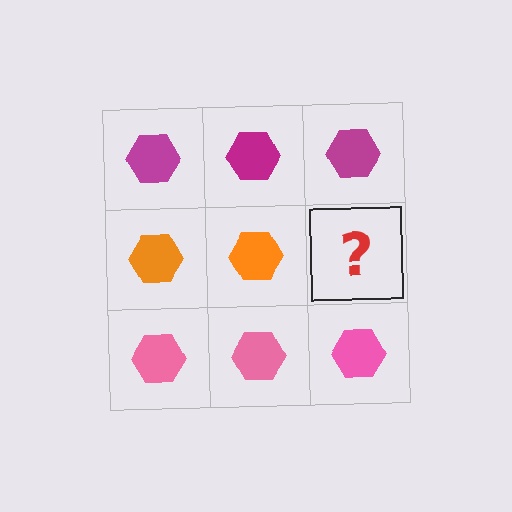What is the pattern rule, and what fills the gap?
The rule is that each row has a consistent color. The gap should be filled with an orange hexagon.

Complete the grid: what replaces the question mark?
The question mark should be replaced with an orange hexagon.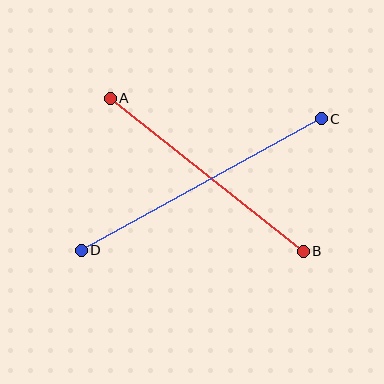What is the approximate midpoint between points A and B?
The midpoint is at approximately (207, 175) pixels.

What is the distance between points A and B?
The distance is approximately 246 pixels.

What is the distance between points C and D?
The distance is approximately 273 pixels.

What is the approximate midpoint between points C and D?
The midpoint is at approximately (201, 184) pixels.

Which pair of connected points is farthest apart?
Points C and D are farthest apart.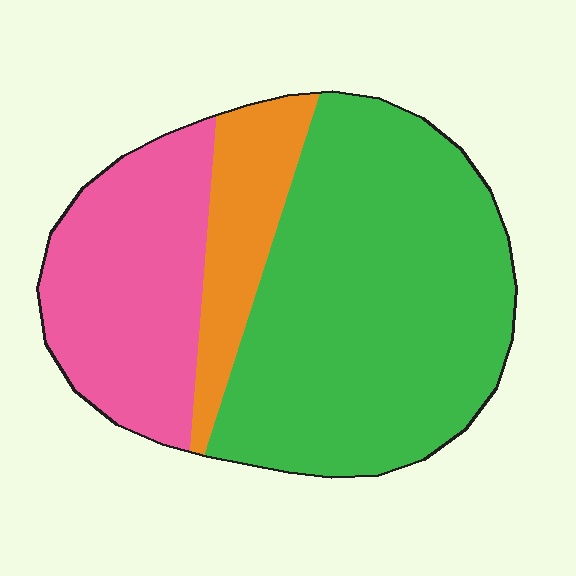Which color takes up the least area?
Orange, at roughly 15%.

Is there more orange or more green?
Green.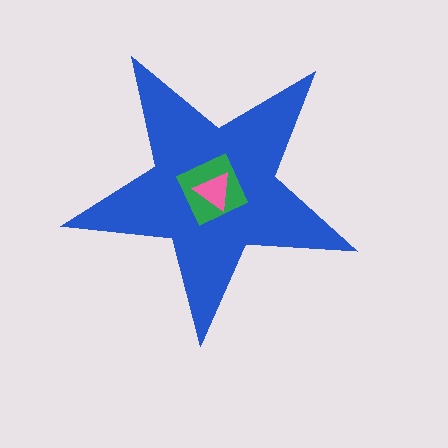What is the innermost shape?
The pink triangle.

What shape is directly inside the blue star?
The green square.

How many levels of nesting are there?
3.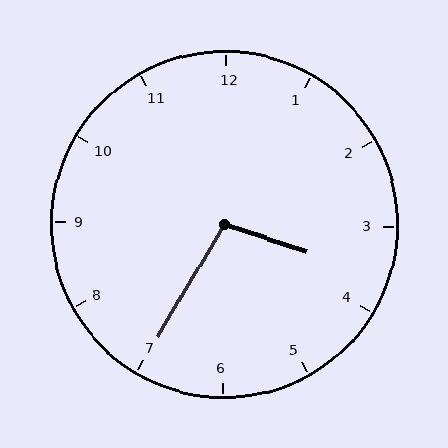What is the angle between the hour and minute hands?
Approximately 102 degrees.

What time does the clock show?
3:35.